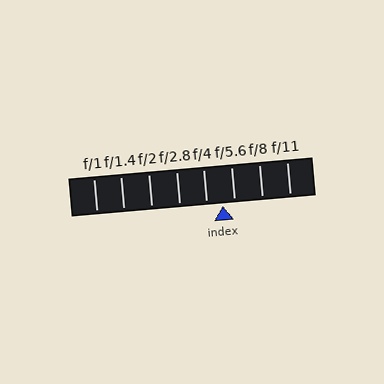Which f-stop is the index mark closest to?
The index mark is closest to f/5.6.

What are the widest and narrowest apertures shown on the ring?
The widest aperture shown is f/1 and the narrowest is f/11.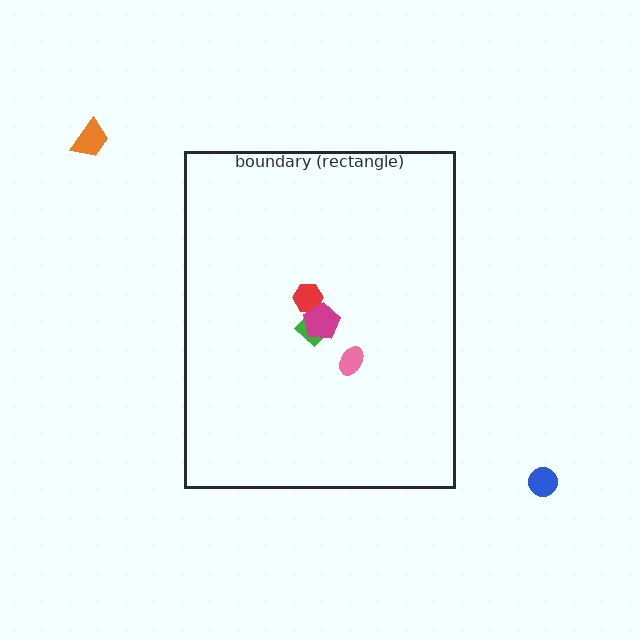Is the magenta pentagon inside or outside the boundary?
Inside.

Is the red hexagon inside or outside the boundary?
Inside.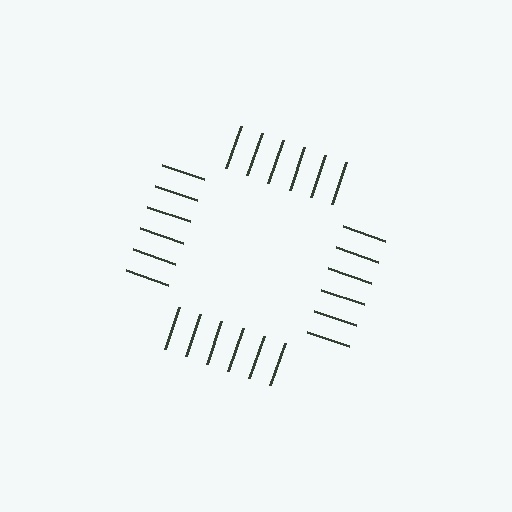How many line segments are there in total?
24 — 6 along each of the 4 edges.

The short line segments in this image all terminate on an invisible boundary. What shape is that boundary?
An illusory square — the line segments terminate on its edges but no continuous stroke is drawn.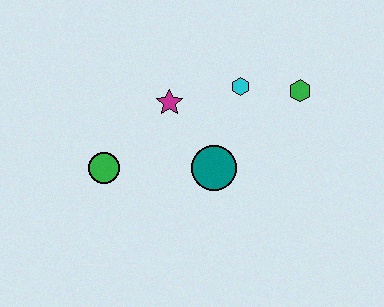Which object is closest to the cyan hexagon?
The green hexagon is closest to the cyan hexagon.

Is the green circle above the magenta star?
No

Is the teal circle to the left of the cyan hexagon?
Yes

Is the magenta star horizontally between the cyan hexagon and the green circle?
Yes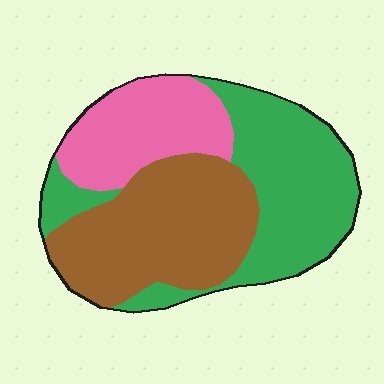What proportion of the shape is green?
Green takes up between a quarter and a half of the shape.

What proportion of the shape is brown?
Brown takes up about three eighths (3/8) of the shape.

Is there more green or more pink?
Green.